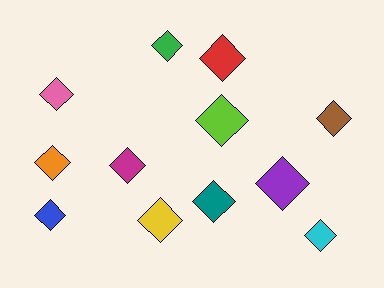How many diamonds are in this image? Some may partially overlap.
There are 12 diamonds.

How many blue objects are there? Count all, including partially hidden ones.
There is 1 blue object.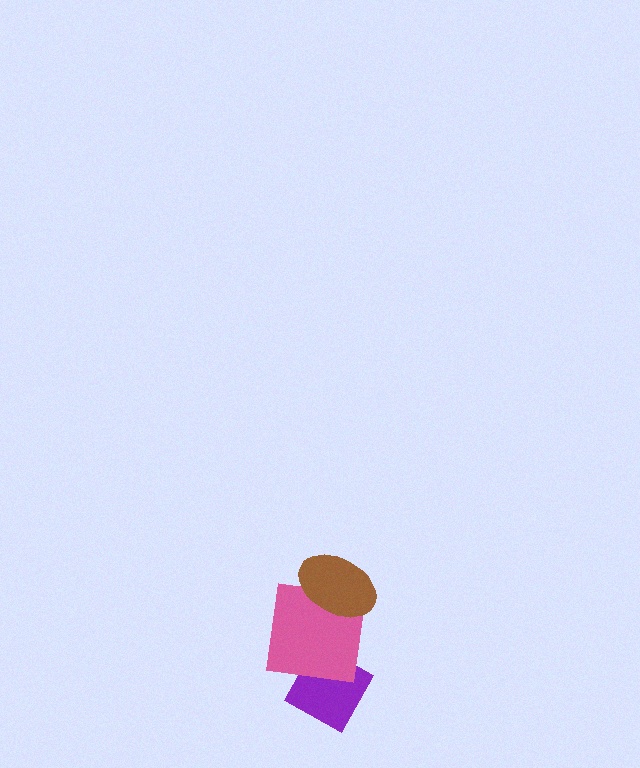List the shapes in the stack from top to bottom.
From top to bottom: the brown ellipse, the pink square, the purple diamond.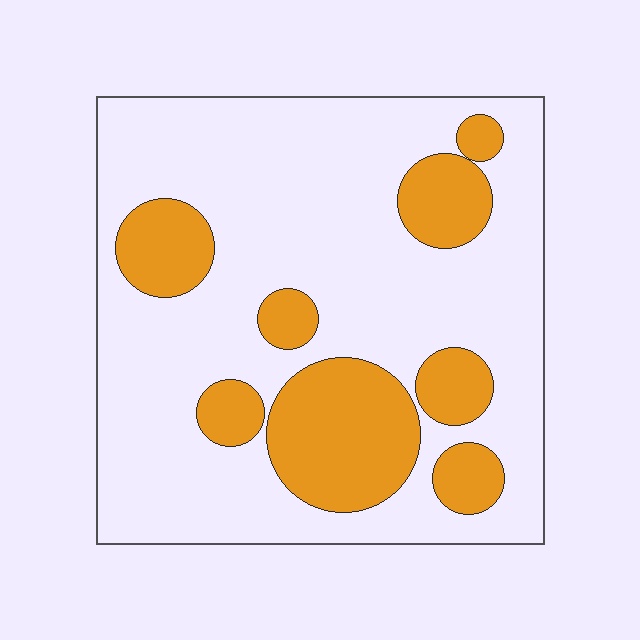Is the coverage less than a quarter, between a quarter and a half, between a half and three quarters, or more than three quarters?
Between a quarter and a half.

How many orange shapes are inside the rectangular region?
8.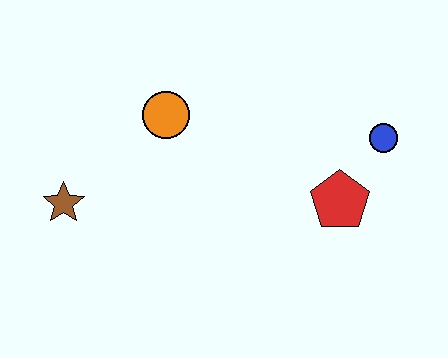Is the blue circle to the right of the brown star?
Yes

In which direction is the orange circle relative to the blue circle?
The orange circle is to the left of the blue circle.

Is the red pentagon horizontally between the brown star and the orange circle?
No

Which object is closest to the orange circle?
The brown star is closest to the orange circle.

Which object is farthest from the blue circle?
The brown star is farthest from the blue circle.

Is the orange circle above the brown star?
Yes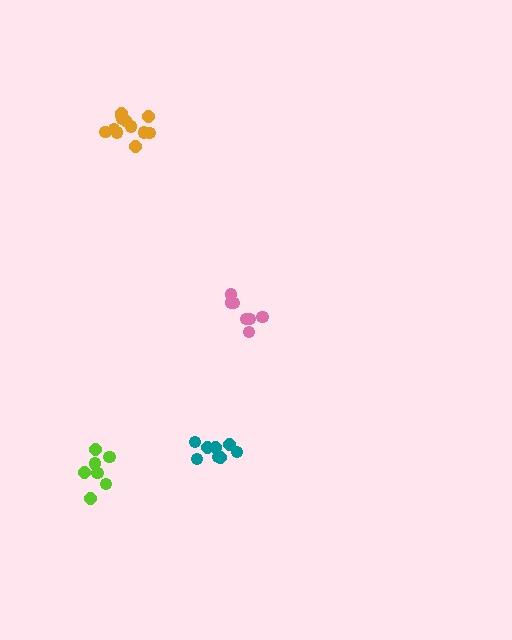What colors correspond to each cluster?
The clusters are colored: lime, pink, orange, teal.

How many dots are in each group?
Group 1: 7 dots, Group 2: 7 dots, Group 3: 12 dots, Group 4: 8 dots (34 total).